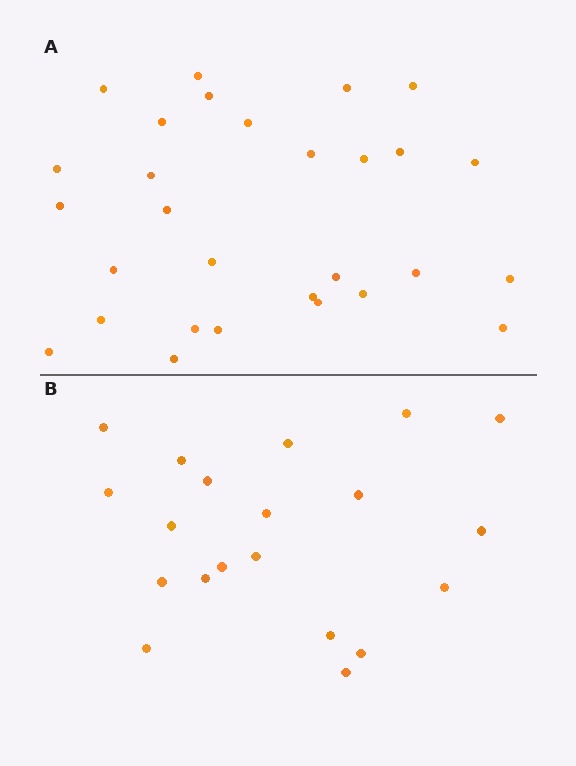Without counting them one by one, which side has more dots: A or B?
Region A (the top region) has more dots.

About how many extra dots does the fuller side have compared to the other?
Region A has roughly 8 or so more dots than region B.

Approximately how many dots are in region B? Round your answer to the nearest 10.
About 20 dots.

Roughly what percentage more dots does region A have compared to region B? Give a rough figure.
About 45% more.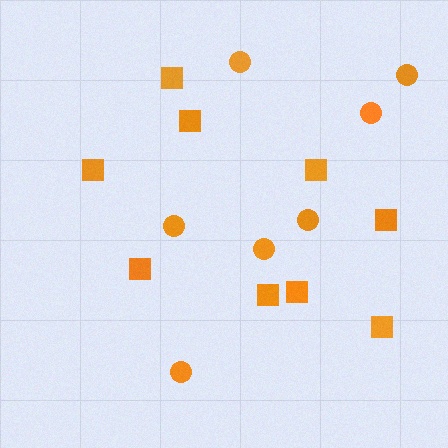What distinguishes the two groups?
There are 2 groups: one group of squares (9) and one group of circles (7).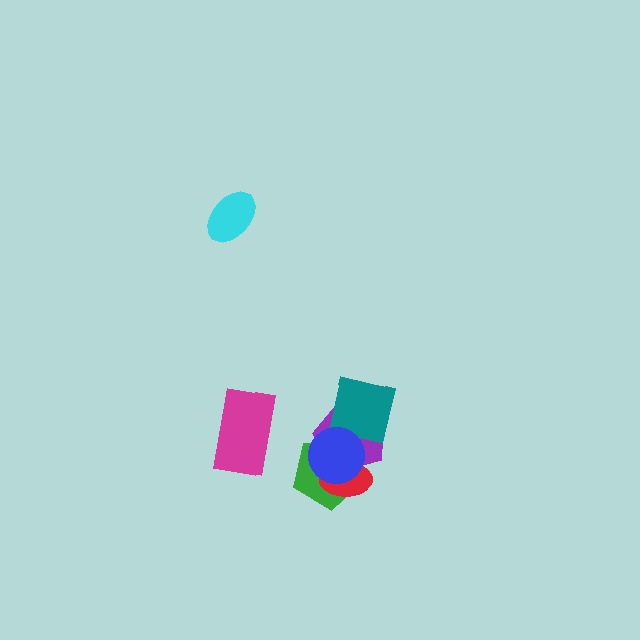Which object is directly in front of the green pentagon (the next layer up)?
The red ellipse is directly in front of the green pentagon.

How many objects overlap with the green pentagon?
3 objects overlap with the green pentagon.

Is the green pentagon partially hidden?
Yes, it is partially covered by another shape.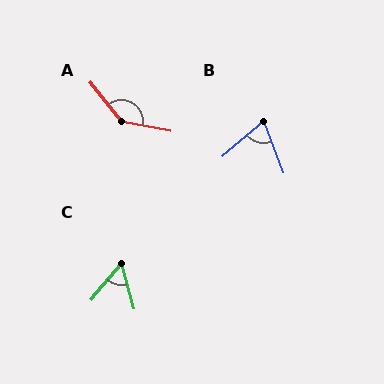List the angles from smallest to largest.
C (55°), B (70°), A (139°).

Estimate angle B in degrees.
Approximately 70 degrees.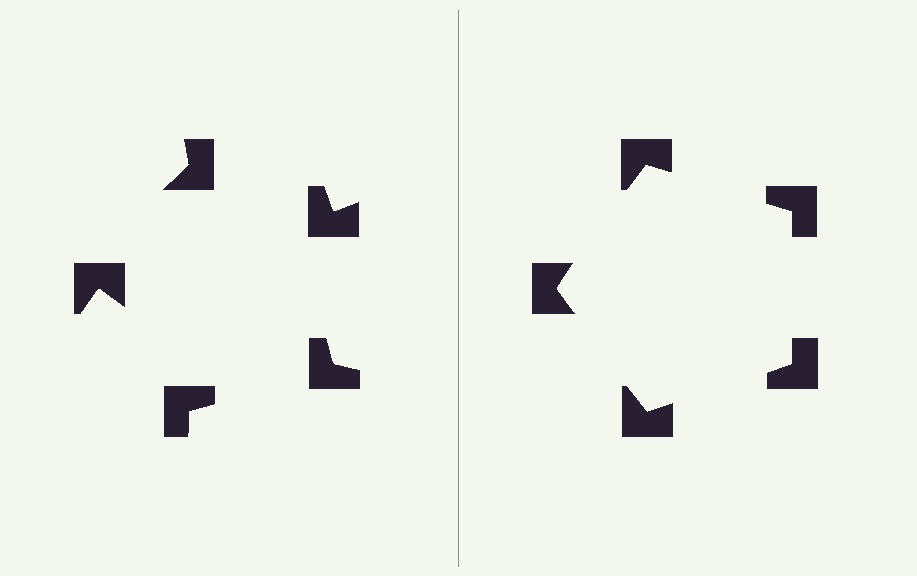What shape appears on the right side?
An illusory pentagon.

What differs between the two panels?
The notched squares are positioned identically on both sides; only the wedge orientations differ. On the right they align to a pentagon; on the left they are misaligned.